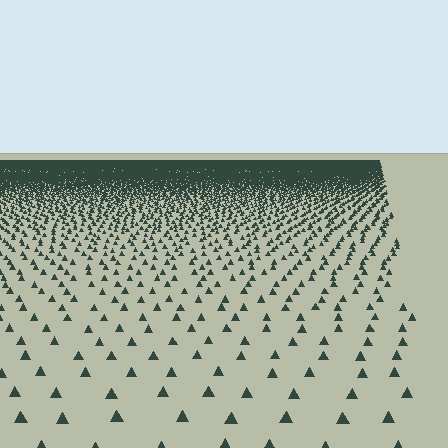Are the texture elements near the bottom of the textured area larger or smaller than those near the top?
Larger. Near the bottom, elements are closer to the viewer and appear at a bigger on-screen size.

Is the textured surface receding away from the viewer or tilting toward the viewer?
The surface is receding away from the viewer. Texture elements get smaller and denser toward the top.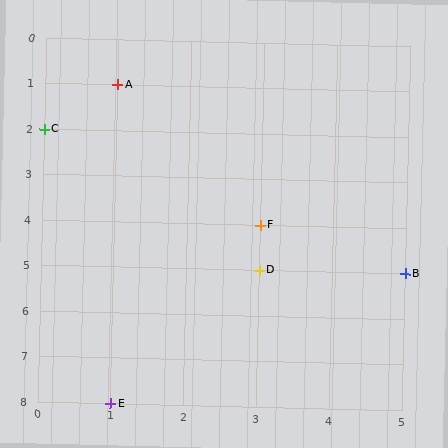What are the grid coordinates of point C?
Point C is at grid coordinates (0, 2).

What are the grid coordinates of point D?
Point D is at grid coordinates (3, 5).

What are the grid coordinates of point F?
Point F is at grid coordinates (3, 4).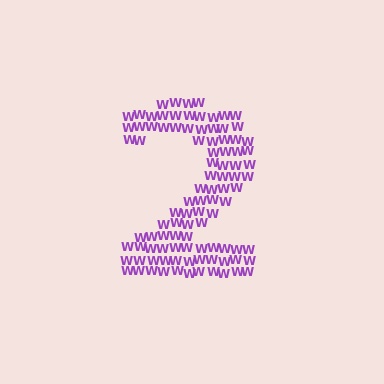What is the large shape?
The large shape is the digit 2.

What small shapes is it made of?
It is made of small letter W's.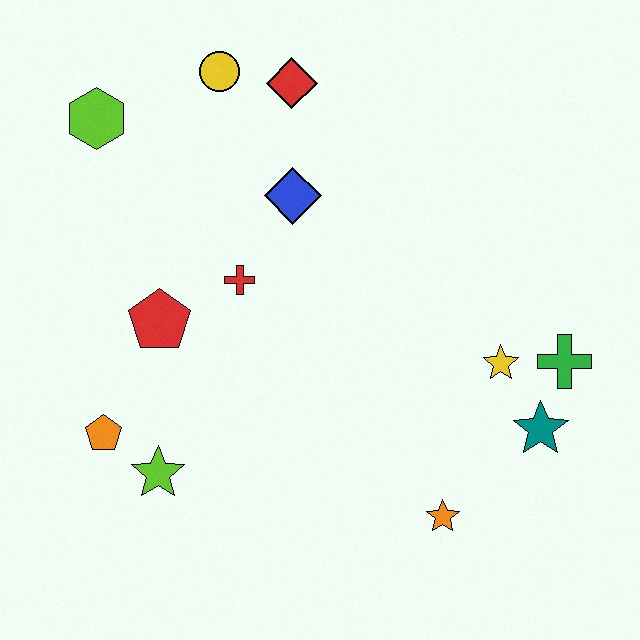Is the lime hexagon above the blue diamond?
Yes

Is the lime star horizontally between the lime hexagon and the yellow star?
Yes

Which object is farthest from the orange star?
The lime hexagon is farthest from the orange star.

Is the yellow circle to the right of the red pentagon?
Yes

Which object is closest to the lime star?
The orange pentagon is closest to the lime star.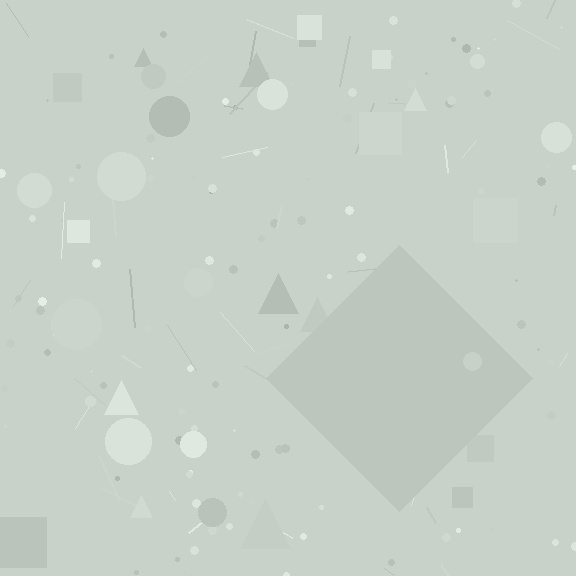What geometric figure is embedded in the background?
A diamond is embedded in the background.